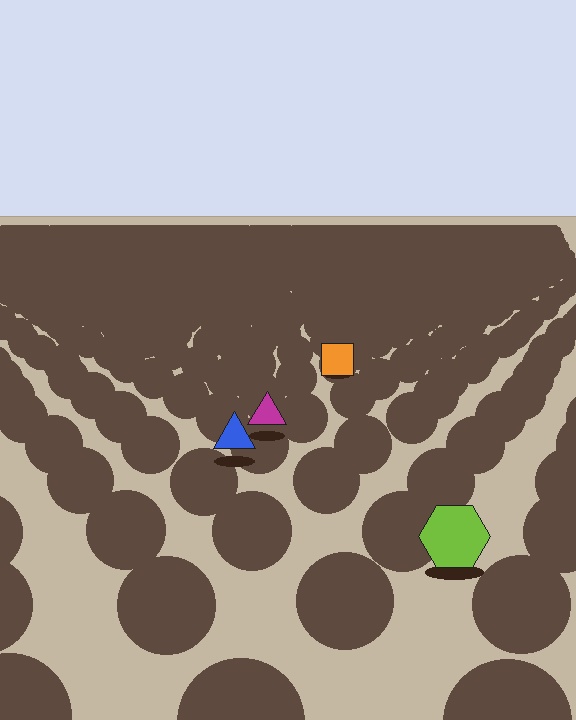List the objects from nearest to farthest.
From nearest to farthest: the lime hexagon, the blue triangle, the magenta triangle, the orange square.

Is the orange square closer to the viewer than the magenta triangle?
No. The magenta triangle is closer — you can tell from the texture gradient: the ground texture is coarser near it.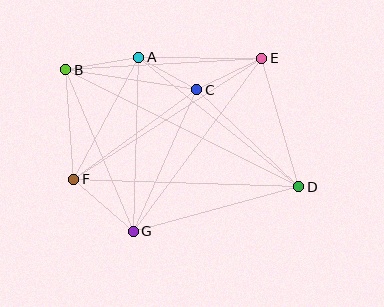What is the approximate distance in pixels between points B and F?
The distance between B and F is approximately 110 pixels.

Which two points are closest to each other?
Points A and C are closest to each other.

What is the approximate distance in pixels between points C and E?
The distance between C and E is approximately 72 pixels.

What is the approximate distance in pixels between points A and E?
The distance between A and E is approximately 123 pixels.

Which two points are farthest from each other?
Points B and D are farthest from each other.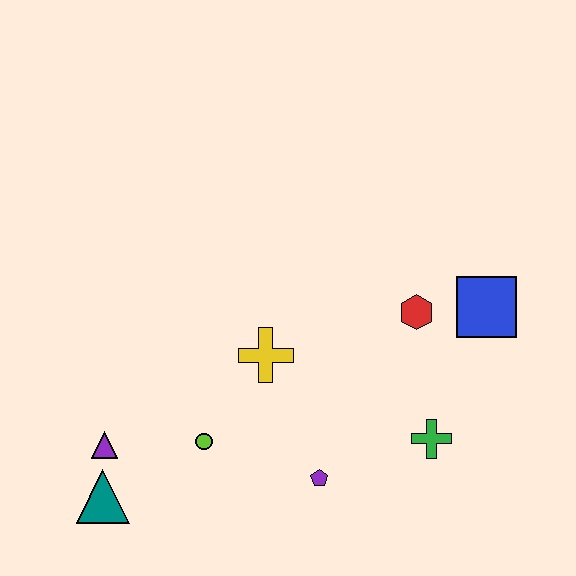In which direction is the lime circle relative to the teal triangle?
The lime circle is to the right of the teal triangle.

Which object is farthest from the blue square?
The teal triangle is farthest from the blue square.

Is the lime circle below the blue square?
Yes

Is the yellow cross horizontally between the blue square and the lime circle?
Yes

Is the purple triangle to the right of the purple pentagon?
No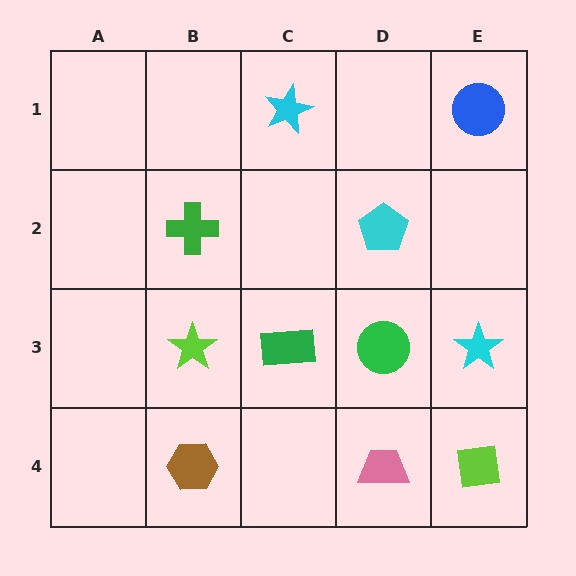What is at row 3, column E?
A cyan star.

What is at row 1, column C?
A cyan star.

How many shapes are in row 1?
2 shapes.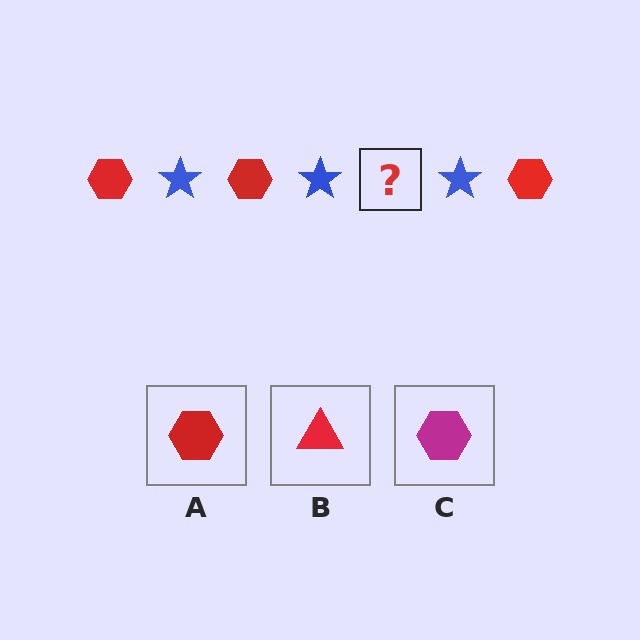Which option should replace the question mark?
Option A.